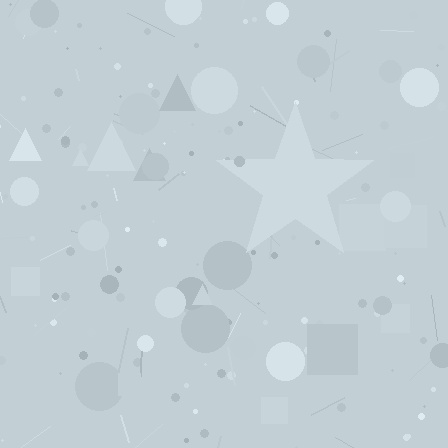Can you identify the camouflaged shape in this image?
The camouflaged shape is a star.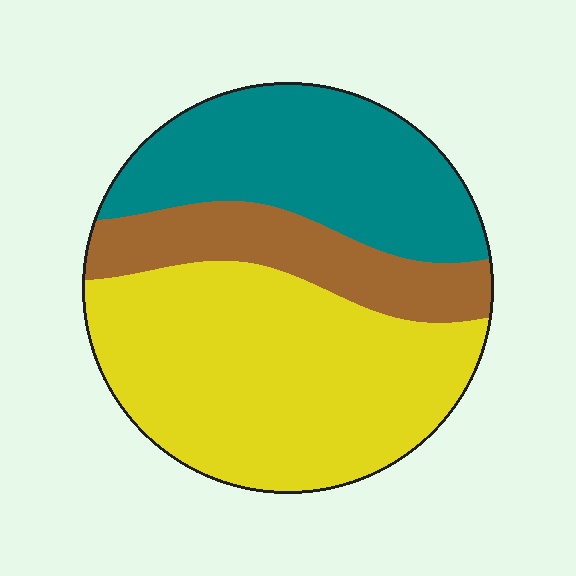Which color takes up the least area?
Brown, at roughly 20%.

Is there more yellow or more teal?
Yellow.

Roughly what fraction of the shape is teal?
Teal takes up between a sixth and a third of the shape.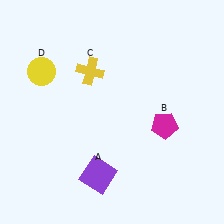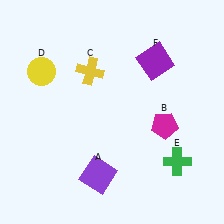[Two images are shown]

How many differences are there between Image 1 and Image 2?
There are 2 differences between the two images.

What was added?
A green cross (E), a purple square (F) were added in Image 2.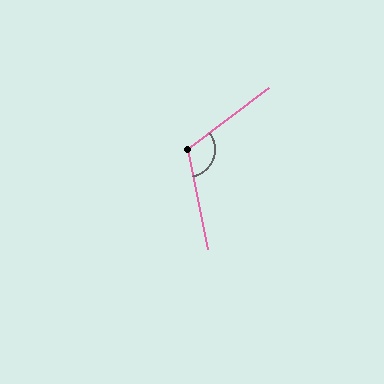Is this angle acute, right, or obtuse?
It is obtuse.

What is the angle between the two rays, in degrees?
Approximately 116 degrees.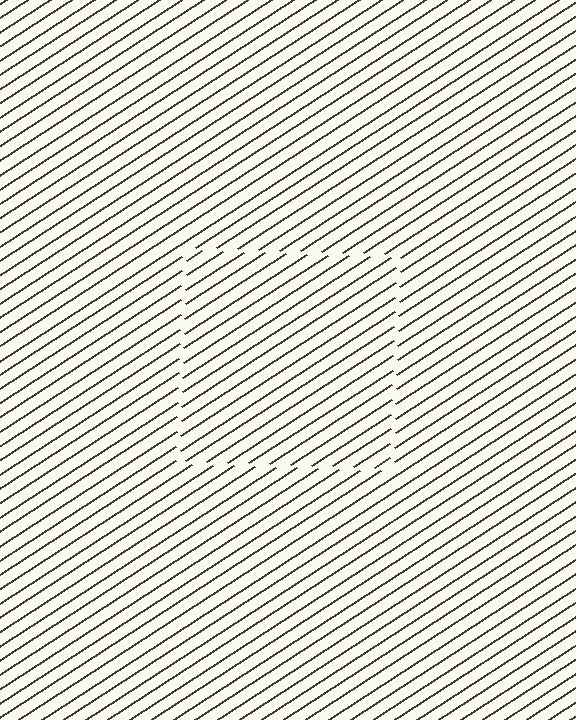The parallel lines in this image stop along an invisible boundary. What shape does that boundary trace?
An illusory square. The interior of the shape contains the same grating, shifted by half a period — the contour is defined by the phase discontinuity where line-ends from the inner and outer gratings abut.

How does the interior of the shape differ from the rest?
The interior of the shape contains the same grating, shifted by half a period — the contour is defined by the phase discontinuity where line-ends from the inner and outer gratings abut.